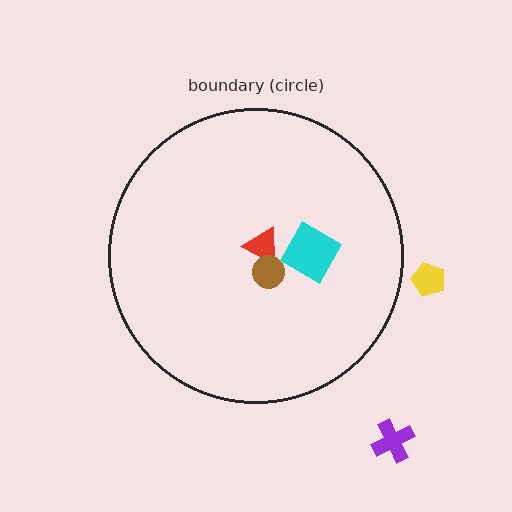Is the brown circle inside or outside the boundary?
Inside.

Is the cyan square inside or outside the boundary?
Inside.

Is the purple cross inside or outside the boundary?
Outside.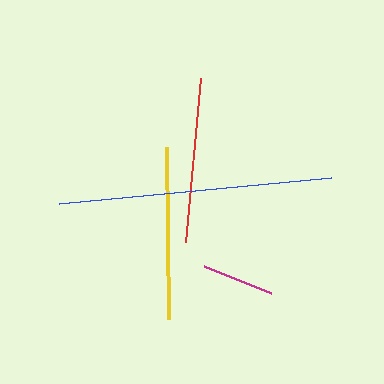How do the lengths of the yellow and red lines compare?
The yellow and red lines are approximately the same length.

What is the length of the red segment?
The red segment is approximately 164 pixels long.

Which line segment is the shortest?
The magenta line is the shortest at approximately 72 pixels.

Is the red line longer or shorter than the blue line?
The blue line is longer than the red line.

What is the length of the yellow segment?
The yellow segment is approximately 172 pixels long.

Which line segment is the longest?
The blue line is the longest at approximately 274 pixels.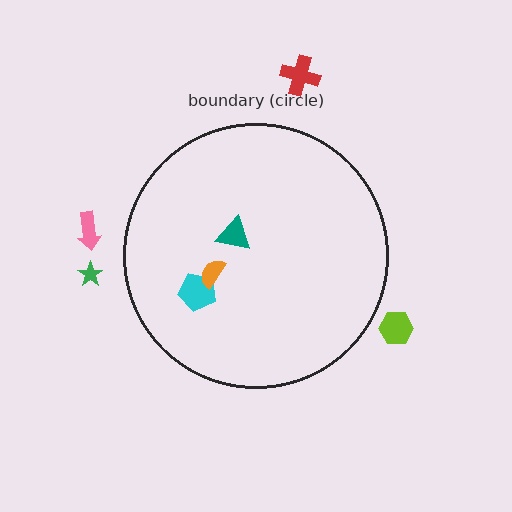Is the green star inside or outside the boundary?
Outside.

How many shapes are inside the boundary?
3 inside, 4 outside.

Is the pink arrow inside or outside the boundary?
Outside.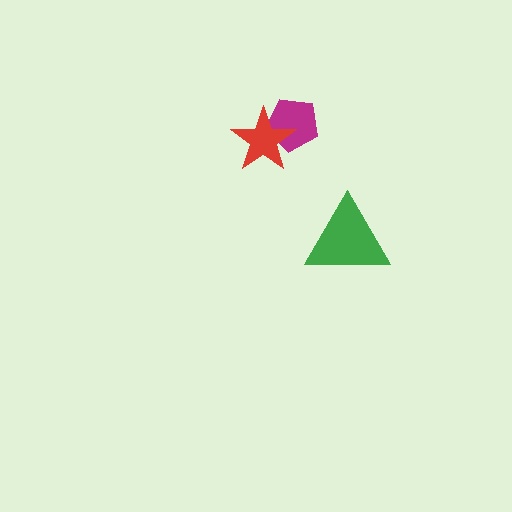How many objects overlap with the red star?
1 object overlaps with the red star.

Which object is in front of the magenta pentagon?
The red star is in front of the magenta pentagon.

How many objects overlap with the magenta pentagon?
1 object overlaps with the magenta pentagon.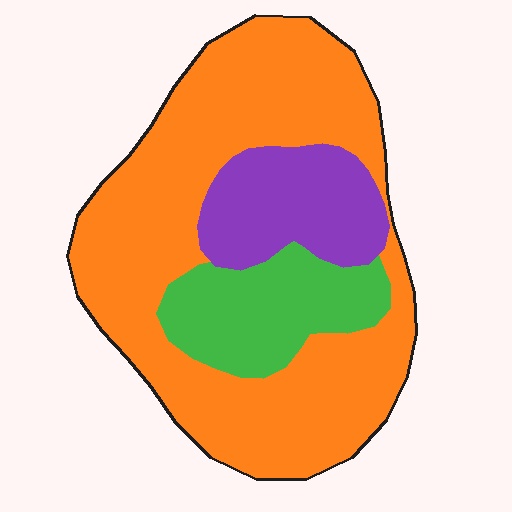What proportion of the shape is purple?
Purple takes up about one sixth (1/6) of the shape.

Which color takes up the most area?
Orange, at roughly 65%.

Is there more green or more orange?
Orange.